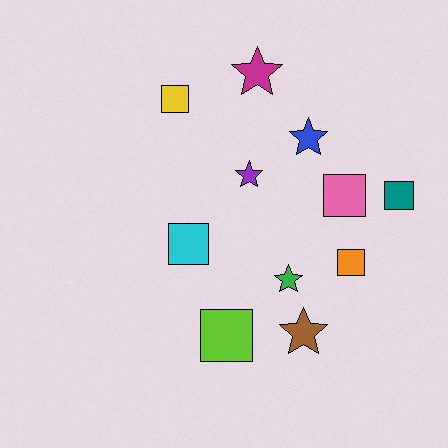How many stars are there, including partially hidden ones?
There are 5 stars.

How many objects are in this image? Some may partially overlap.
There are 11 objects.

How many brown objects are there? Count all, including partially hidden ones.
There is 1 brown object.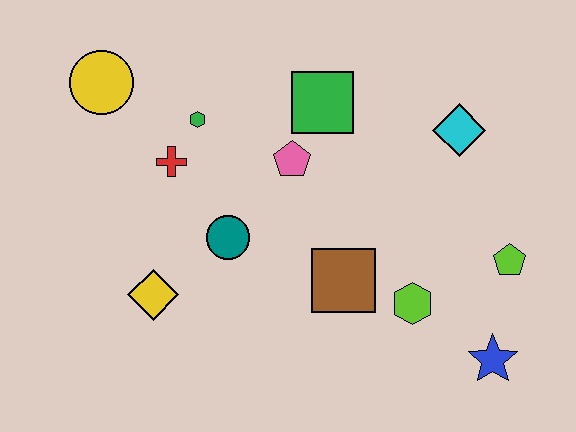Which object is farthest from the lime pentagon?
The yellow circle is farthest from the lime pentagon.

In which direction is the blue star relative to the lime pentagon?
The blue star is below the lime pentagon.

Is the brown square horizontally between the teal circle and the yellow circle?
No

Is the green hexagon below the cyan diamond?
No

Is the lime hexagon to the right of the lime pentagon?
No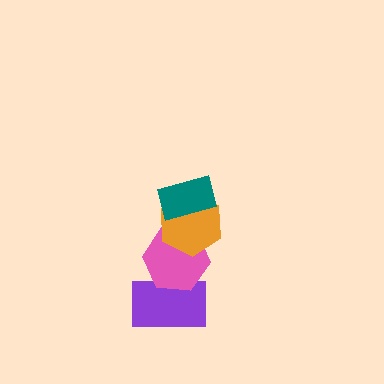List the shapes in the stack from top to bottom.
From top to bottom: the teal rectangle, the orange hexagon, the pink hexagon, the purple rectangle.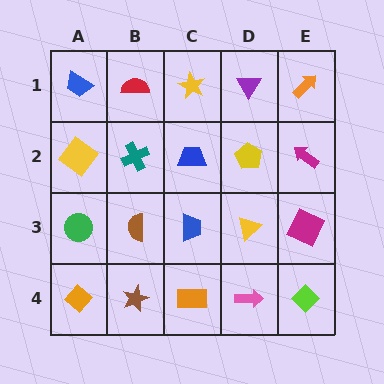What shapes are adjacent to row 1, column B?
A teal cross (row 2, column B), a blue trapezoid (row 1, column A), a yellow star (row 1, column C).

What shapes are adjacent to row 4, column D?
A yellow triangle (row 3, column D), an orange rectangle (row 4, column C), a lime diamond (row 4, column E).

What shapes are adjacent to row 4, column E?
A magenta square (row 3, column E), a pink arrow (row 4, column D).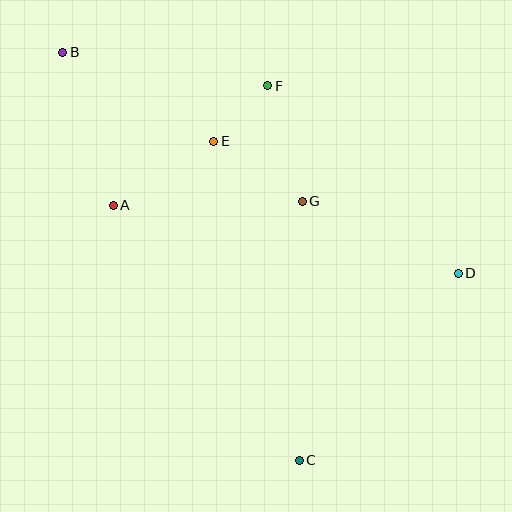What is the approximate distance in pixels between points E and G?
The distance between E and G is approximately 107 pixels.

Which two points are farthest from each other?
Points B and C are farthest from each other.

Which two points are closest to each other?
Points E and F are closest to each other.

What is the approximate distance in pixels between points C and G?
The distance between C and G is approximately 259 pixels.